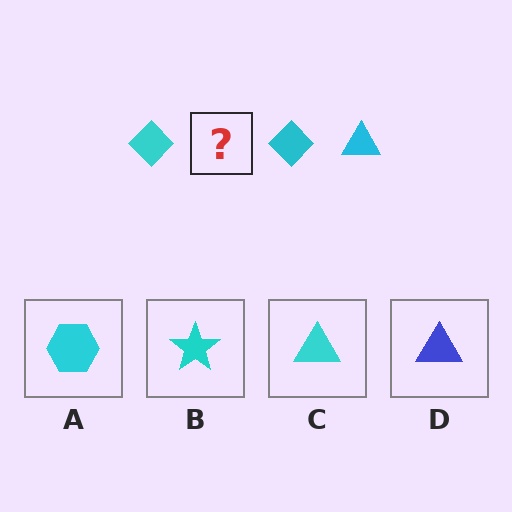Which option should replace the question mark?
Option C.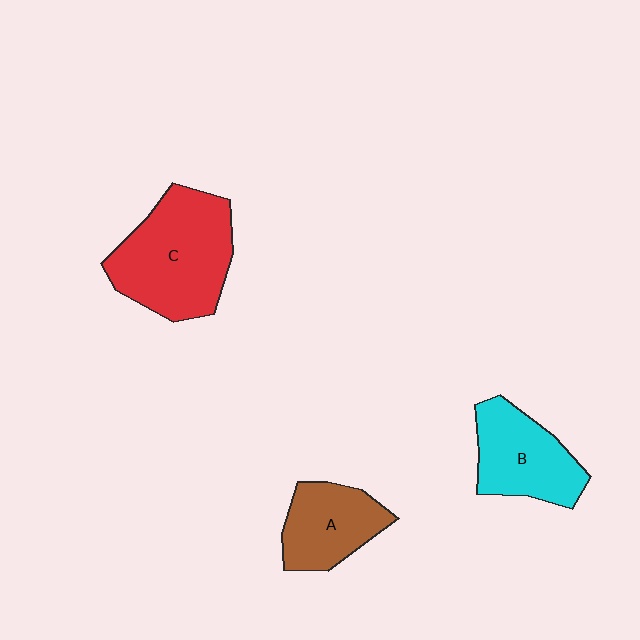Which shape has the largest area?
Shape C (red).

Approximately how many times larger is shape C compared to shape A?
Approximately 1.7 times.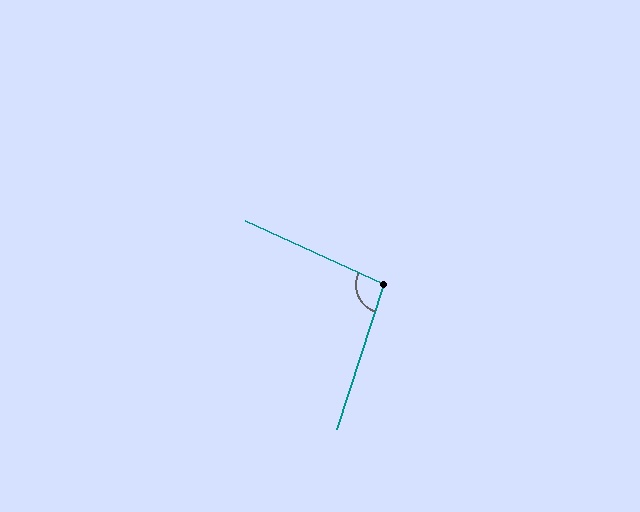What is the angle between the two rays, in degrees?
Approximately 97 degrees.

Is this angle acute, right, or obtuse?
It is obtuse.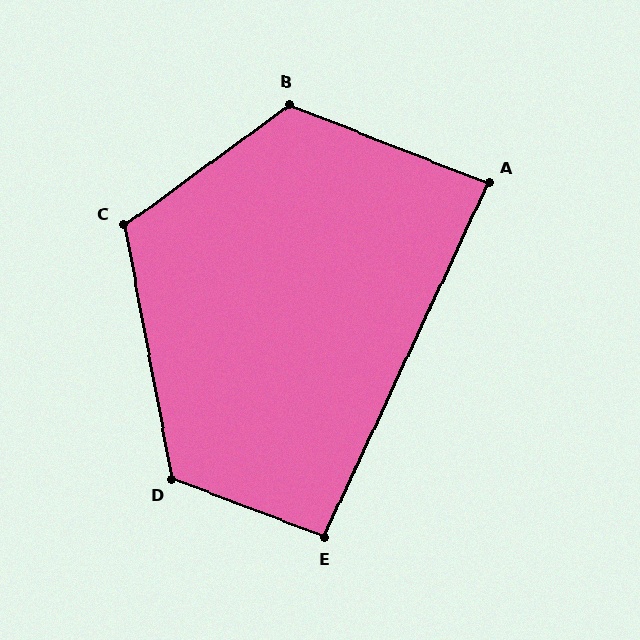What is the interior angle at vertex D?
Approximately 122 degrees (obtuse).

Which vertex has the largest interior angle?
B, at approximately 122 degrees.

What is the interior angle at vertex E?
Approximately 94 degrees (approximately right).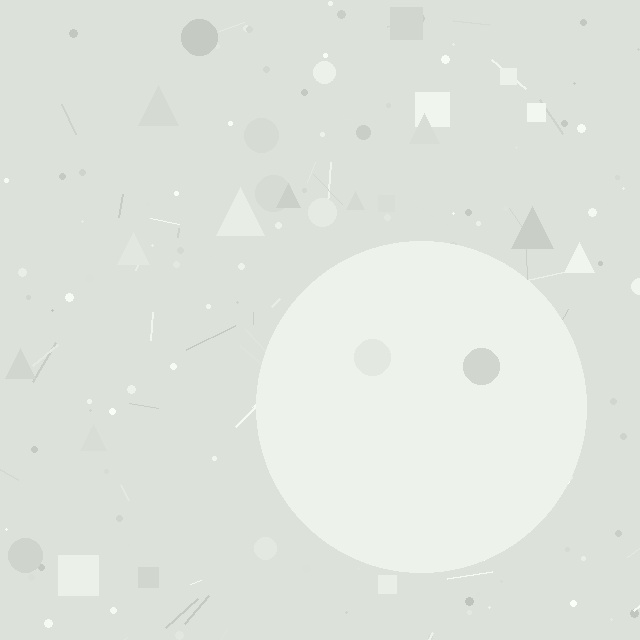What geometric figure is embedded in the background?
A circle is embedded in the background.